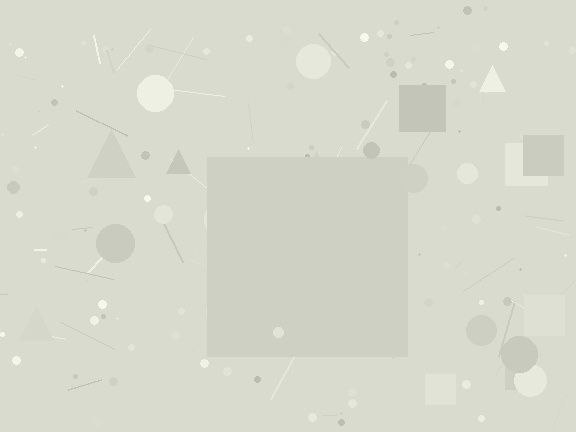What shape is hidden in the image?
A square is hidden in the image.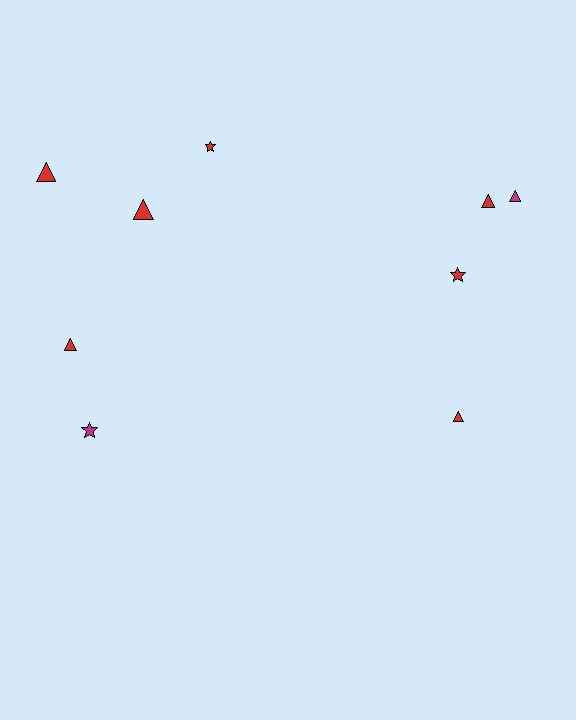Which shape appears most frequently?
Triangle, with 6 objects.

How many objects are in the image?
There are 9 objects.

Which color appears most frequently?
Red, with 7 objects.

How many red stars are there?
There are 2 red stars.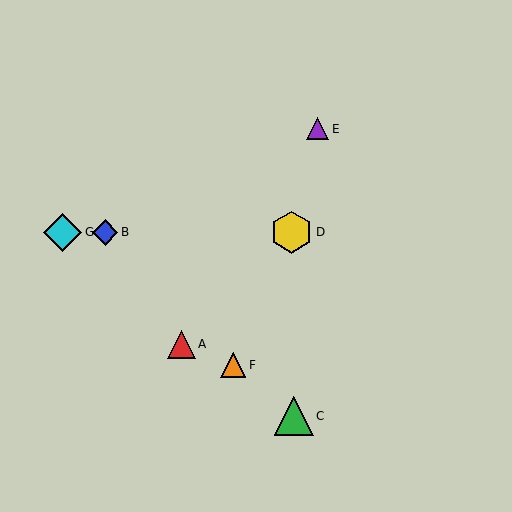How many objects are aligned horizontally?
3 objects (B, D, G) are aligned horizontally.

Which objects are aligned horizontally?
Objects B, D, G are aligned horizontally.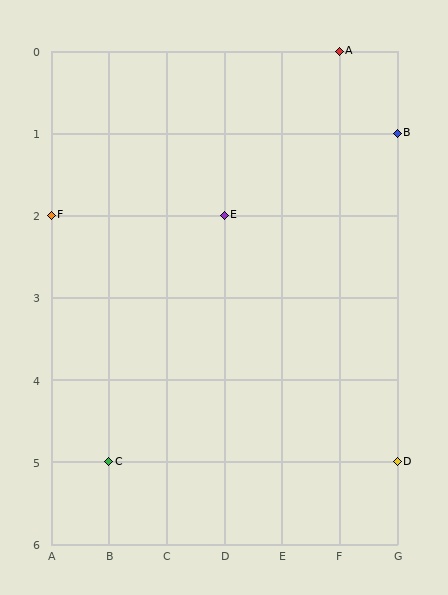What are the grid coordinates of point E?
Point E is at grid coordinates (D, 2).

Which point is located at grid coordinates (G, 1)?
Point B is at (G, 1).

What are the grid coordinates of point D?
Point D is at grid coordinates (G, 5).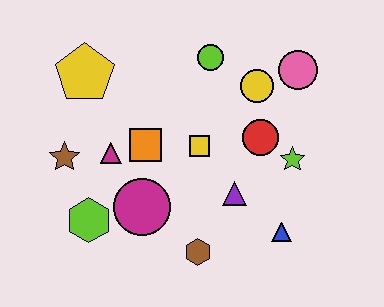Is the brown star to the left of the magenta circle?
Yes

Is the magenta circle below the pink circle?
Yes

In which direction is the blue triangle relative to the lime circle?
The blue triangle is below the lime circle.